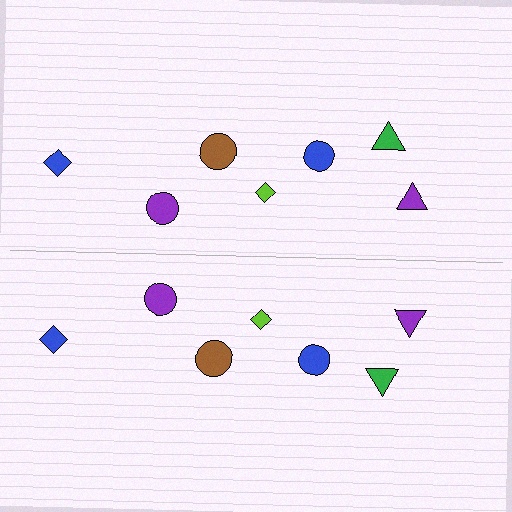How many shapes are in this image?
There are 14 shapes in this image.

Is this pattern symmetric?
Yes, this pattern has bilateral (reflection) symmetry.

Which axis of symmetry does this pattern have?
The pattern has a horizontal axis of symmetry running through the center of the image.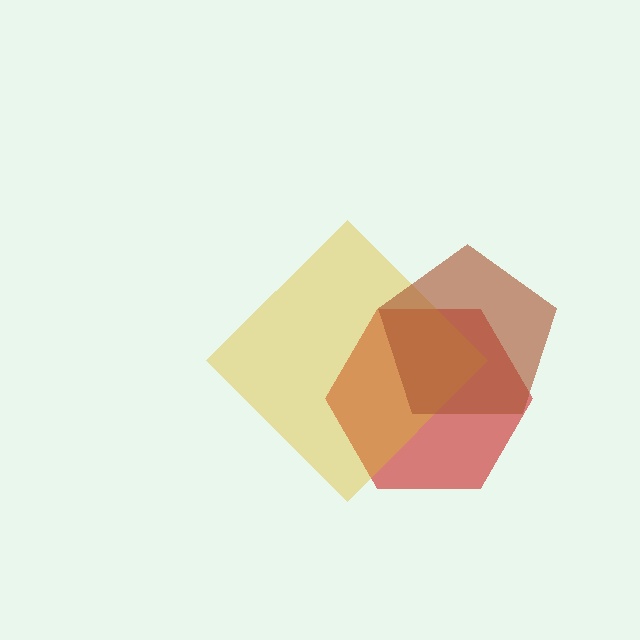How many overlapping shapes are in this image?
There are 3 overlapping shapes in the image.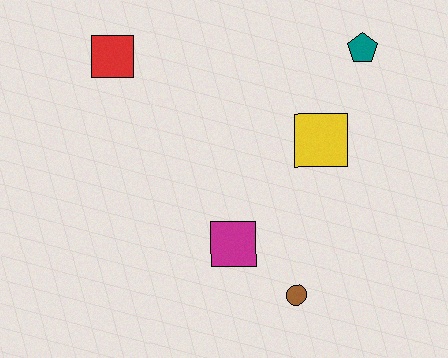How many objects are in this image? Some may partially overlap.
There are 5 objects.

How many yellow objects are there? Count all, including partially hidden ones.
There is 1 yellow object.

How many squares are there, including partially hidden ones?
There are 3 squares.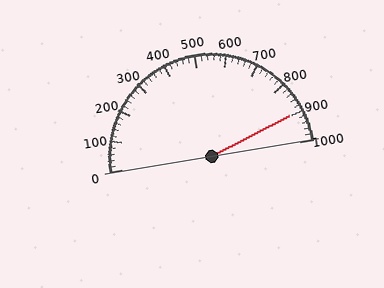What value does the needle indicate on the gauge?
The needle indicates approximately 900.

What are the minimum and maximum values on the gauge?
The gauge ranges from 0 to 1000.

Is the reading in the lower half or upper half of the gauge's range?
The reading is in the upper half of the range (0 to 1000).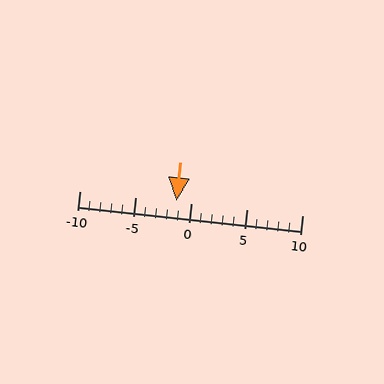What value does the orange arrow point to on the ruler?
The orange arrow points to approximately -1.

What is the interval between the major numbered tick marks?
The major tick marks are spaced 5 units apart.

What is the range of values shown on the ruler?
The ruler shows values from -10 to 10.